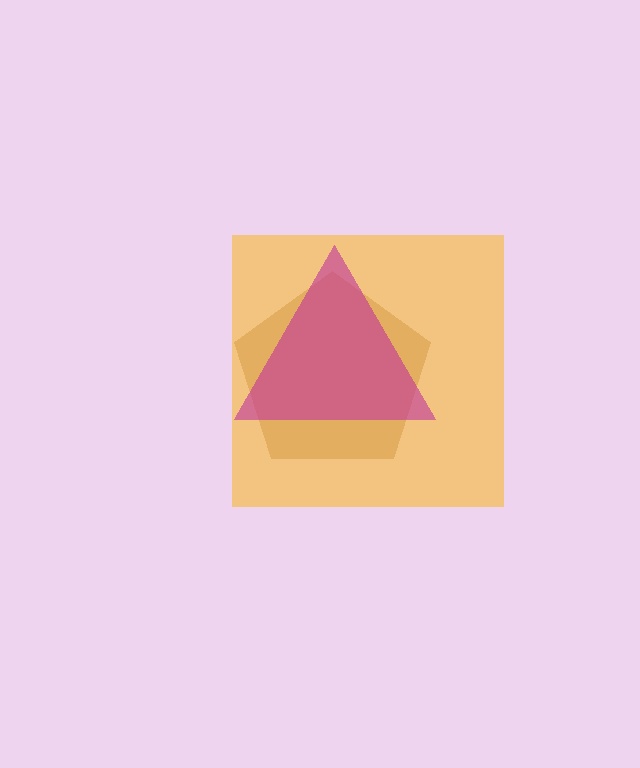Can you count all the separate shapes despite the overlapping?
Yes, there are 3 separate shapes.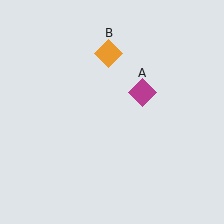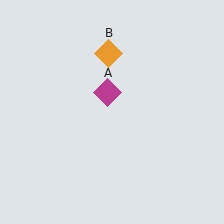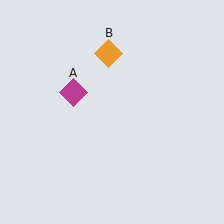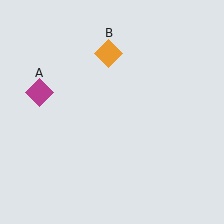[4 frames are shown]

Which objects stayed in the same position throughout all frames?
Orange diamond (object B) remained stationary.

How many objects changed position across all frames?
1 object changed position: magenta diamond (object A).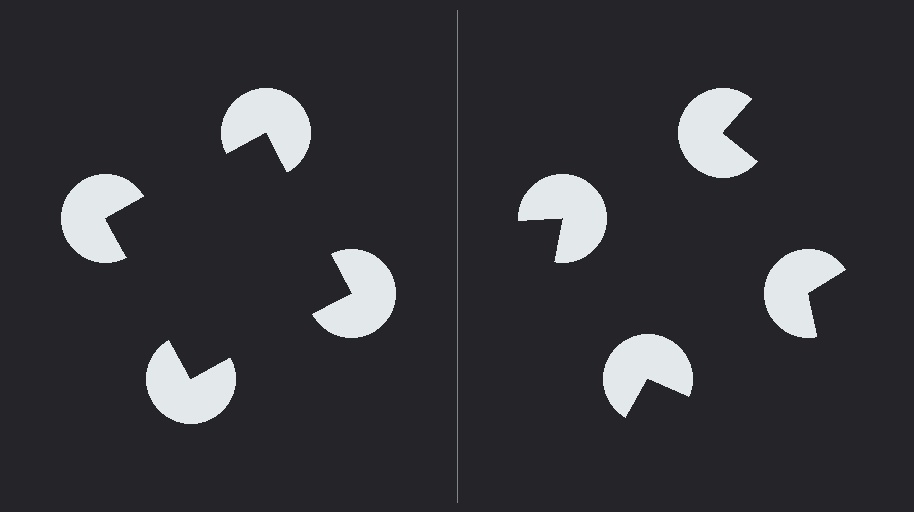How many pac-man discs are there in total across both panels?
8 — 4 on each side.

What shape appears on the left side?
An illusory square.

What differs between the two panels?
The pac-man discs are positioned identically on both sides; only the wedge orientations differ. On the left they align to a square; on the right they are misaligned.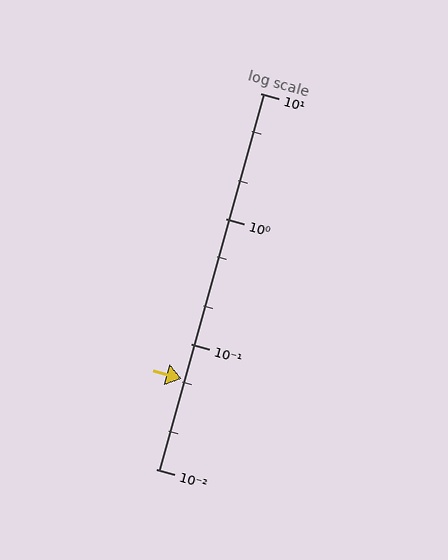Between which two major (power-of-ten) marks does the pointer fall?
The pointer is between 0.01 and 0.1.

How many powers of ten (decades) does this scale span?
The scale spans 3 decades, from 0.01 to 10.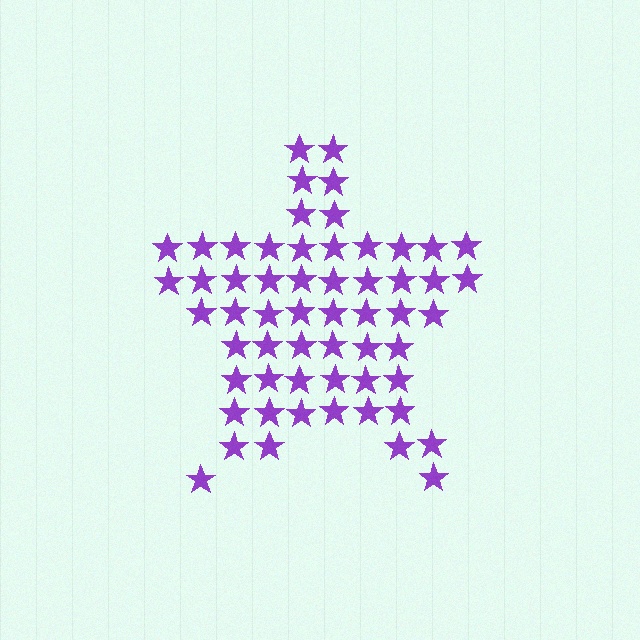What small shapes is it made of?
It is made of small stars.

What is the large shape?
The large shape is a star.